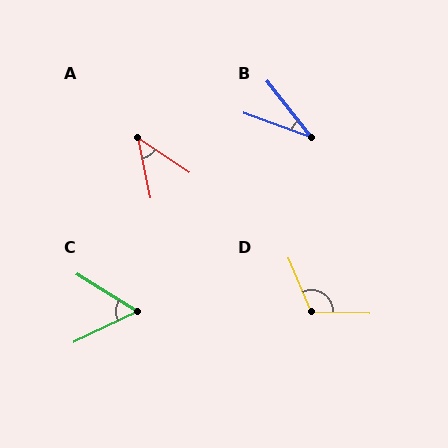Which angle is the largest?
D, at approximately 115 degrees.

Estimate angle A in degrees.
Approximately 44 degrees.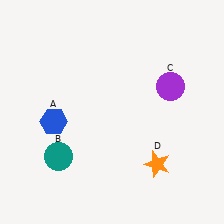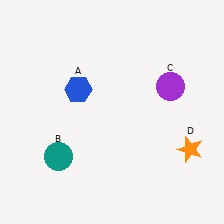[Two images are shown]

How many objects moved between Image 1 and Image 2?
2 objects moved between the two images.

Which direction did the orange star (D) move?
The orange star (D) moved right.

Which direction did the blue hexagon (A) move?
The blue hexagon (A) moved up.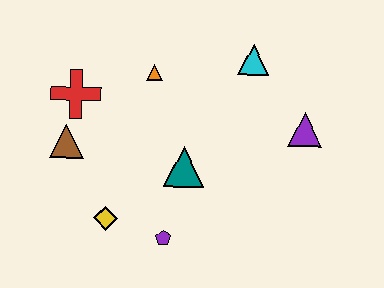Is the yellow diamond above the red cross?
No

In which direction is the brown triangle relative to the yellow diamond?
The brown triangle is above the yellow diamond.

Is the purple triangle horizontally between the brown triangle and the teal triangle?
No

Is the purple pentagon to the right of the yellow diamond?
Yes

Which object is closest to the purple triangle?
The cyan triangle is closest to the purple triangle.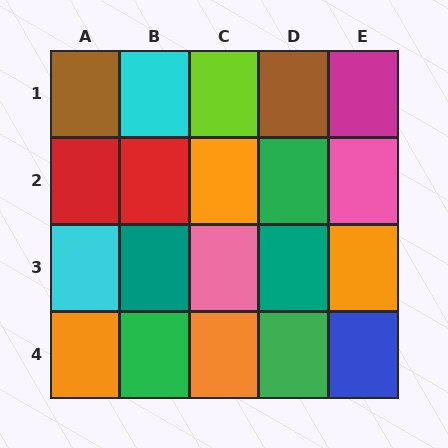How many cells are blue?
1 cell is blue.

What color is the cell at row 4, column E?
Blue.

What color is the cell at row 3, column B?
Teal.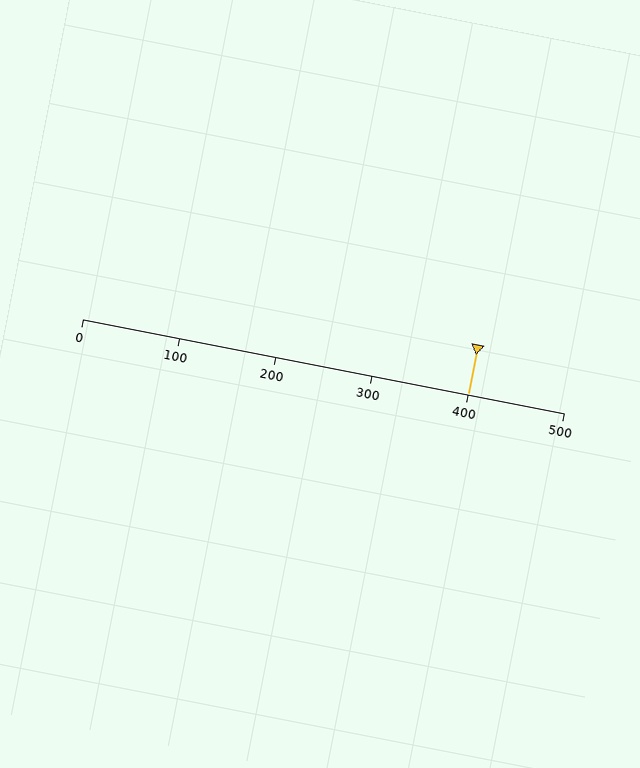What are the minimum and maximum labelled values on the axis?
The axis runs from 0 to 500.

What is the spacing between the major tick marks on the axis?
The major ticks are spaced 100 apart.